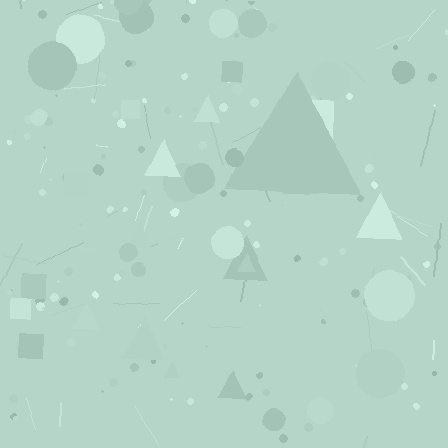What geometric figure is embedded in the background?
A triangle is embedded in the background.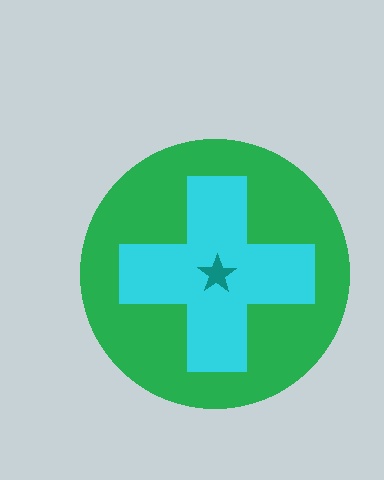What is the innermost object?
The teal star.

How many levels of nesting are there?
3.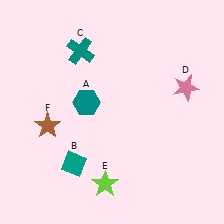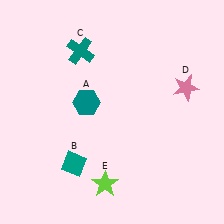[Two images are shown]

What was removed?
The brown star (F) was removed in Image 2.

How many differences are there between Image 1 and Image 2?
There is 1 difference between the two images.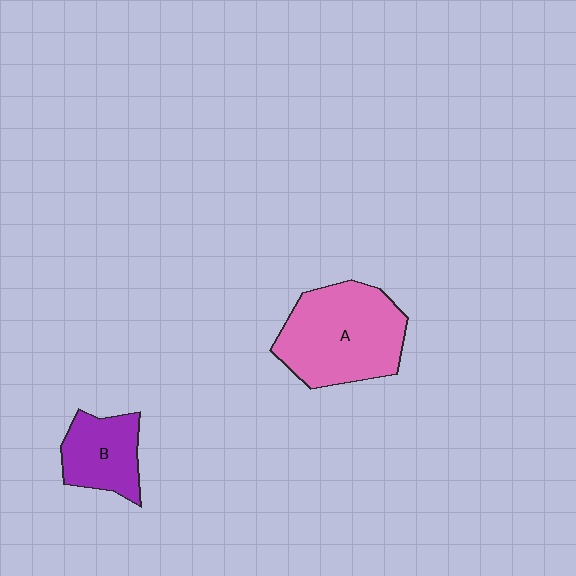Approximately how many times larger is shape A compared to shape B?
Approximately 1.9 times.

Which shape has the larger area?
Shape A (pink).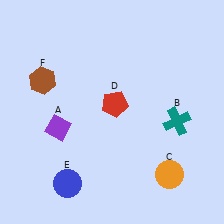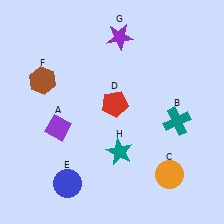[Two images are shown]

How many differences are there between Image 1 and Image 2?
There are 2 differences between the two images.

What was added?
A purple star (G), a teal star (H) were added in Image 2.